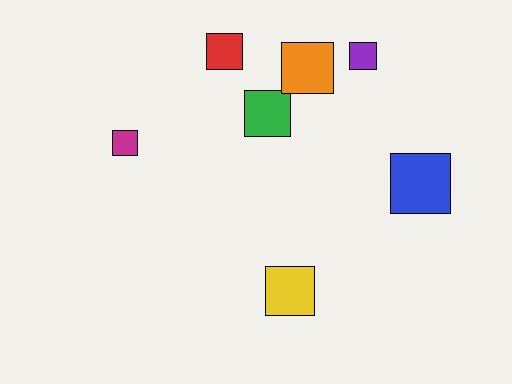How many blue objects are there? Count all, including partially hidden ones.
There is 1 blue object.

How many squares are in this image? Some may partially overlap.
There are 7 squares.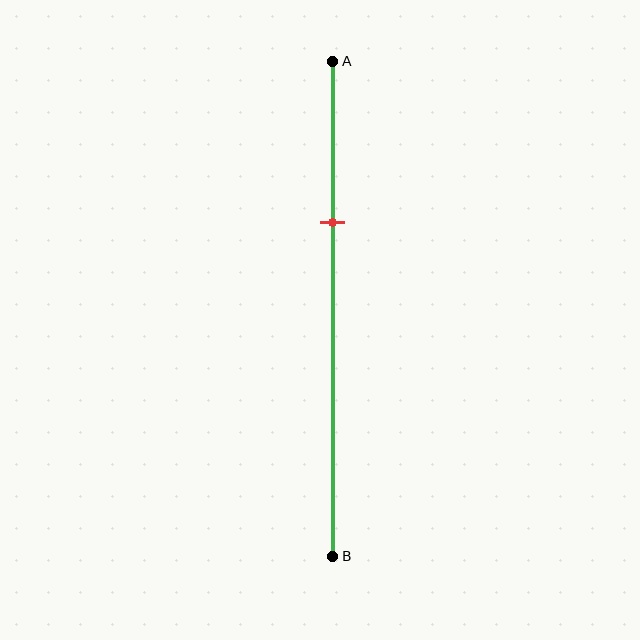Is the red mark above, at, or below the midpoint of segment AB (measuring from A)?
The red mark is above the midpoint of segment AB.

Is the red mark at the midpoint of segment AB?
No, the mark is at about 35% from A, not at the 50% midpoint.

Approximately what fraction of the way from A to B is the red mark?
The red mark is approximately 35% of the way from A to B.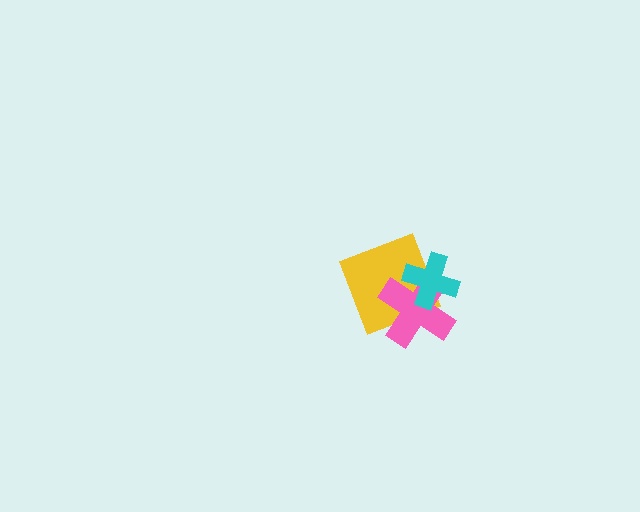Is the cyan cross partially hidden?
No, no other shape covers it.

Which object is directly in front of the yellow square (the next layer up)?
The pink cross is directly in front of the yellow square.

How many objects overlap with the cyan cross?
2 objects overlap with the cyan cross.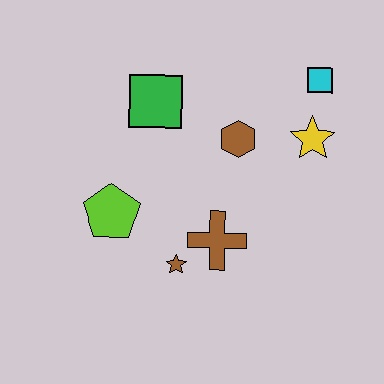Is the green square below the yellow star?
No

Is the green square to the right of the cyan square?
No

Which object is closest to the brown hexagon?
The yellow star is closest to the brown hexagon.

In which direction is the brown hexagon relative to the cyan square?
The brown hexagon is to the left of the cyan square.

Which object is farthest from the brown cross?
The cyan square is farthest from the brown cross.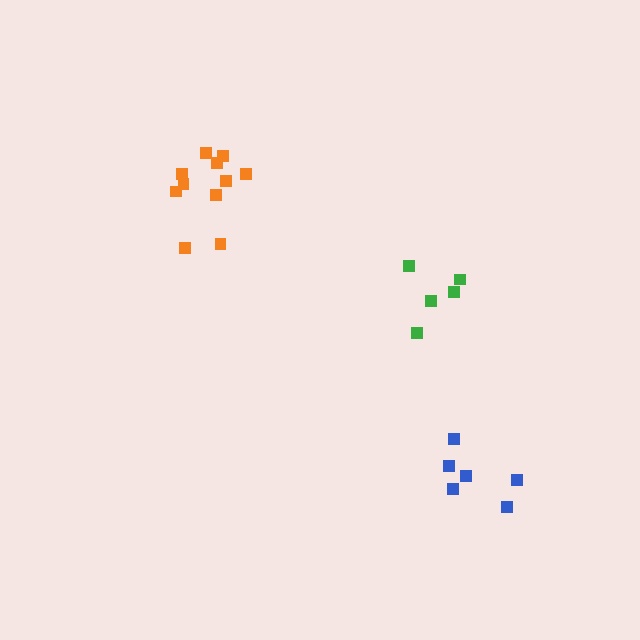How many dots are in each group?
Group 1: 6 dots, Group 2: 5 dots, Group 3: 11 dots (22 total).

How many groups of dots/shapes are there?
There are 3 groups.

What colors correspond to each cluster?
The clusters are colored: blue, green, orange.